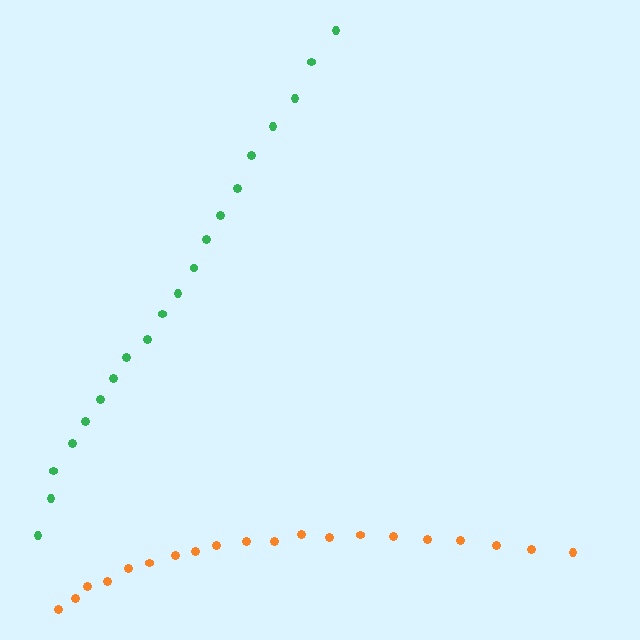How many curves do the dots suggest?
There are 2 distinct paths.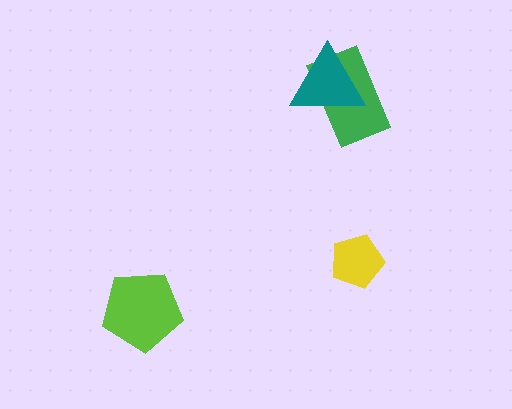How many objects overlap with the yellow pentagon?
0 objects overlap with the yellow pentagon.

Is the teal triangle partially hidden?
No, no other shape covers it.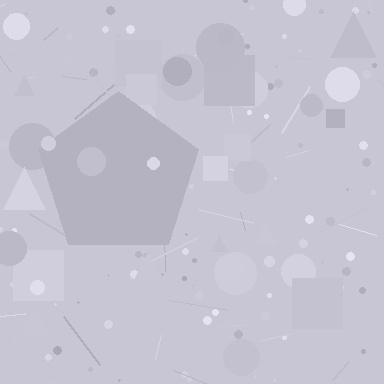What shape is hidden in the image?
A pentagon is hidden in the image.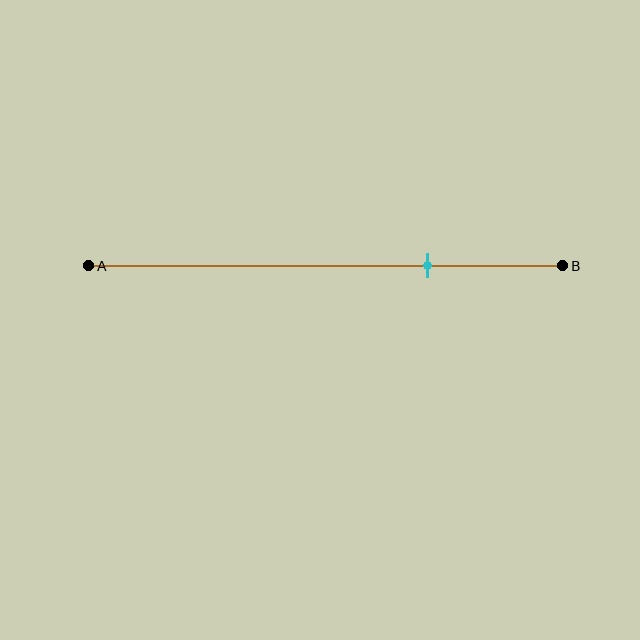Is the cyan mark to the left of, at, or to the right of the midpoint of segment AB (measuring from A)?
The cyan mark is to the right of the midpoint of segment AB.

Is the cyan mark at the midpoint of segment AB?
No, the mark is at about 70% from A, not at the 50% midpoint.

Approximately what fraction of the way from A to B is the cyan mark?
The cyan mark is approximately 70% of the way from A to B.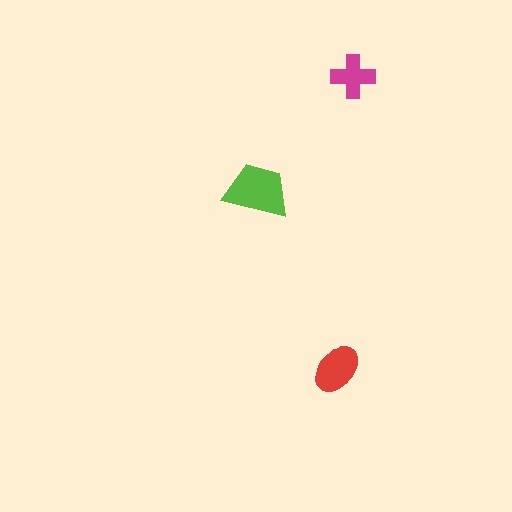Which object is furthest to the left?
The lime trapezoid is leftmost.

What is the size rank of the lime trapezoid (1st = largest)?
1st.